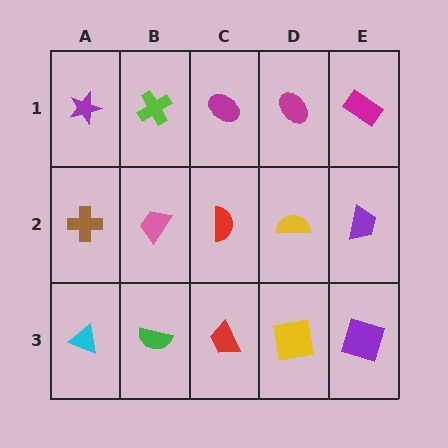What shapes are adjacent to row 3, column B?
A pink trapezoid (row 2, column B), a cyan triangle (row 3, column A), a red trapezoid (row 3, column C).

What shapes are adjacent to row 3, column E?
A purple trapezoid (row 2, column E), a yellow square (row 3, column D).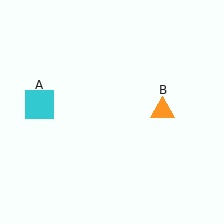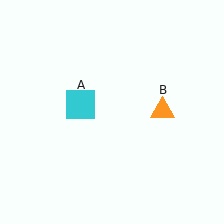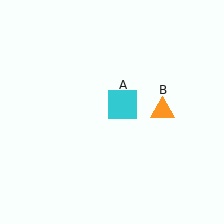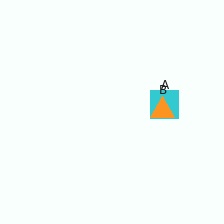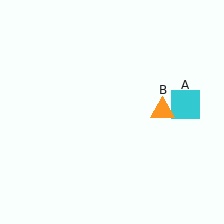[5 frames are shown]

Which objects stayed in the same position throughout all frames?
Orange triangle (object B) remained stationary.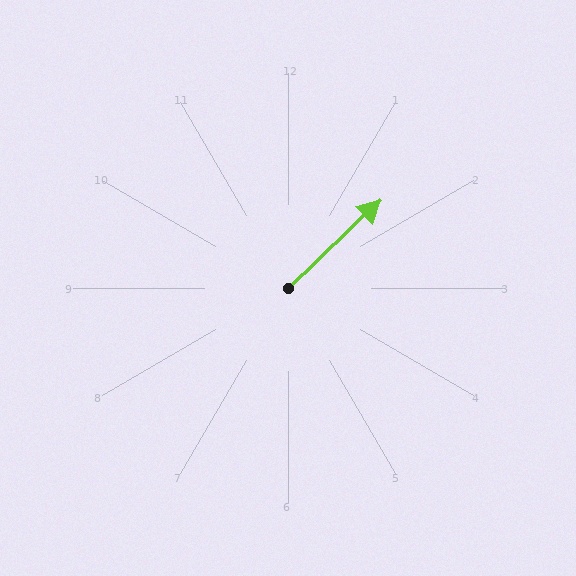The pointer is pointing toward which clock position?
Roughly 2 o'clock.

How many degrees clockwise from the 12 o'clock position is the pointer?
Approximately 46 degrees.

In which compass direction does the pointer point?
Northeast.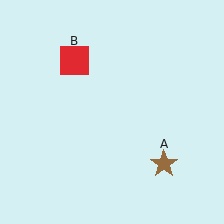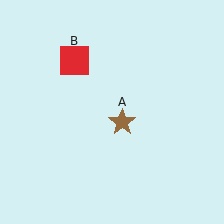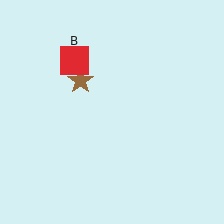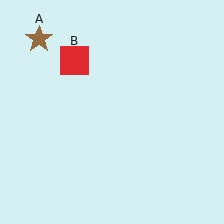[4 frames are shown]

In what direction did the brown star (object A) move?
The brown star (object A) moved up and to the left.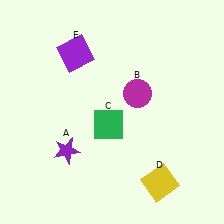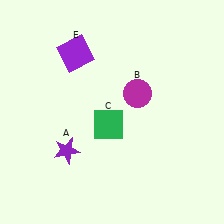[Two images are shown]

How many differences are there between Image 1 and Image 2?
There is 1 difference between the two images.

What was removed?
The yellow square (D) was removed in Image 2.